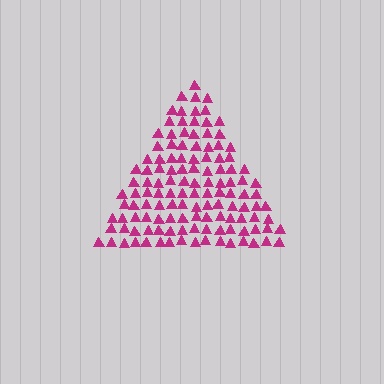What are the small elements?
The small elements are triangles.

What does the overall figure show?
The overall figure shows a triangle.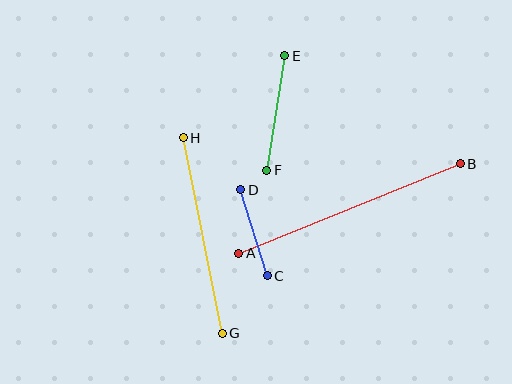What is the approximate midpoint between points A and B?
The midpoint is at approximately (349, 209) pixels.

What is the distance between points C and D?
The distance is approximately 90 pixels.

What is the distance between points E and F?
The distance is approximately 116 pixels.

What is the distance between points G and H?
The distance is approximately 199 pixels.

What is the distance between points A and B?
The distance is approximately 239 pixels.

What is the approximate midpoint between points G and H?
The midpoint is at approximately (203, 236) pixels.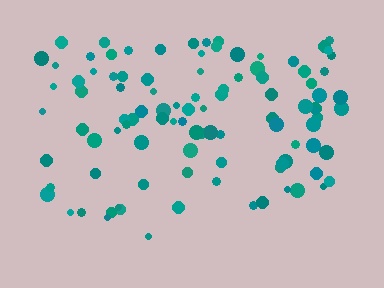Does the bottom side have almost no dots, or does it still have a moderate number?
Still a moderate number, just noticeably fewer than the top.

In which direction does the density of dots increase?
From bottom to top, with the top side densest.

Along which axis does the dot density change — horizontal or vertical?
Vertical.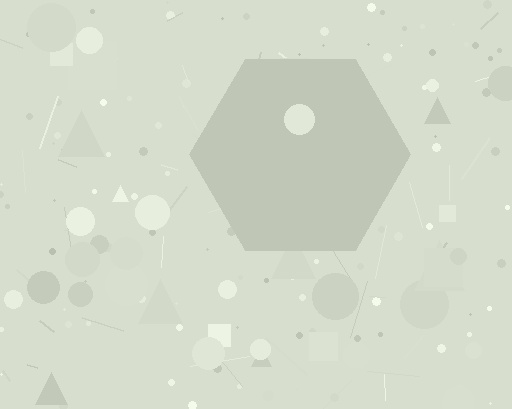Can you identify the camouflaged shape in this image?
The camouflaged shape is a hexagon.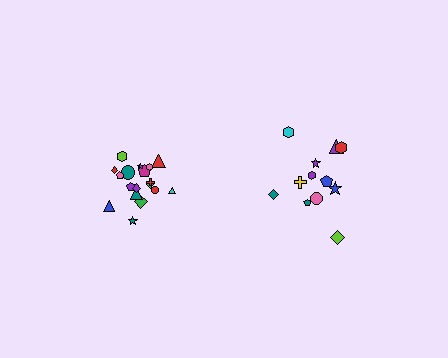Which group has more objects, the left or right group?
The left group.